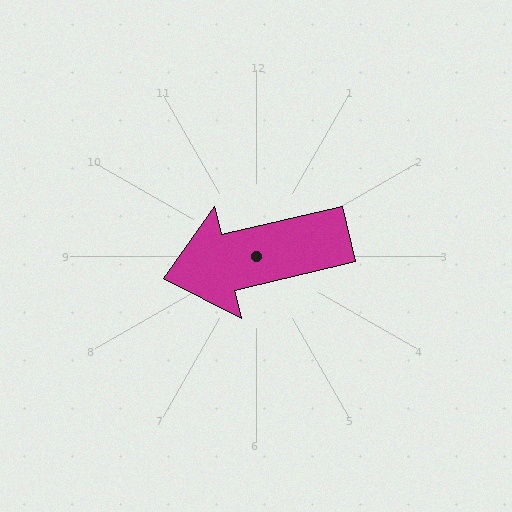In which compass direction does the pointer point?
West.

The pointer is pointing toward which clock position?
Roughly 9 o'clock.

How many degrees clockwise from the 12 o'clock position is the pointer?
Approximately 257 degrees.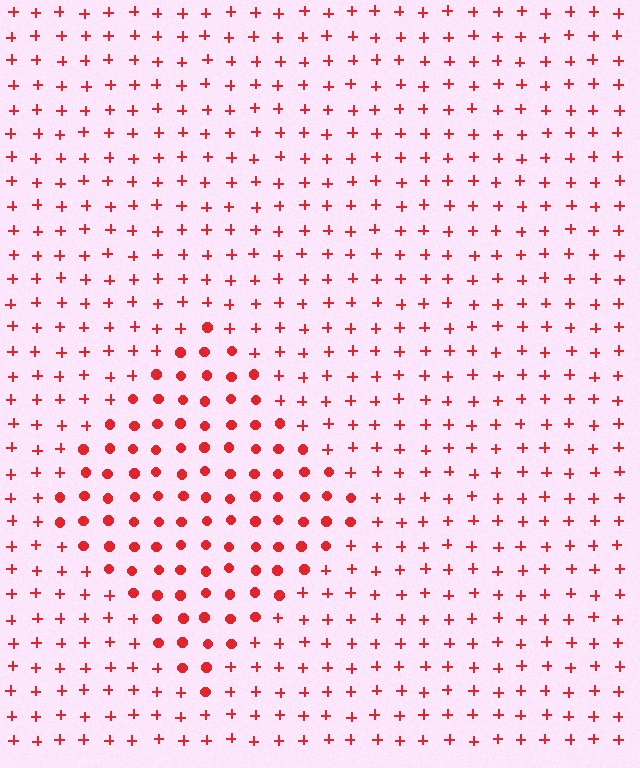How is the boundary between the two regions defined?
The boundary is defined by a change in element shape: circles inside vs. plus signs outside. All elements share the same color and spacing.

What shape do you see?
I see a diamond.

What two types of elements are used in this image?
The image uses circles inside the diamond region and plus signs outside it.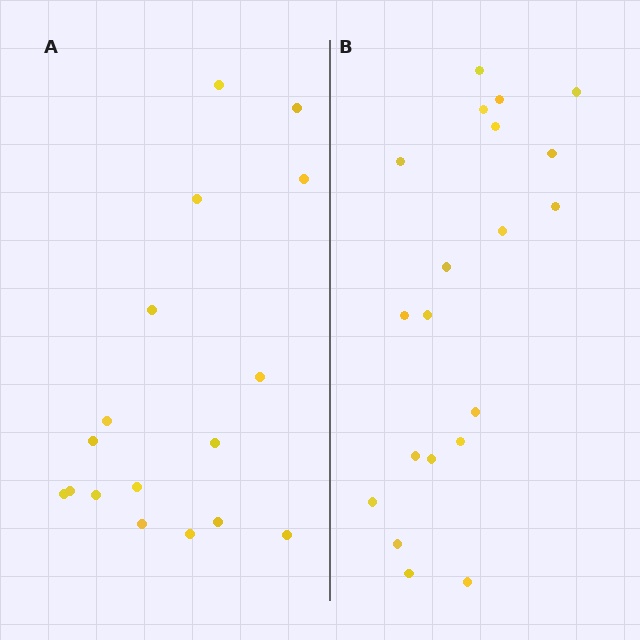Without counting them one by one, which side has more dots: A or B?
Region B (the right region) has more dots.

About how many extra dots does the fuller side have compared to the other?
Region B has just a few more — roughly 2 or 3 more dots than region A.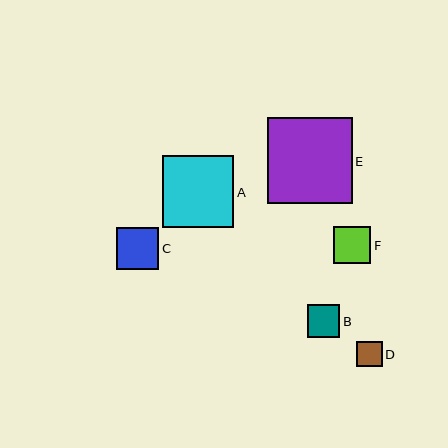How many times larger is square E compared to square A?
Square E is approximately 1.2 times the size of square A.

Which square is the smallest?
Square D is the smallest with a size of approximately 25 pixels.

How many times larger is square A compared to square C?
Square A is approximately 1.7 times the size of square C.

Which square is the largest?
Square E is the largest with a size of approximately 85 pixels.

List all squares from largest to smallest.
From largest to smallest: E, A, C, F, B, D.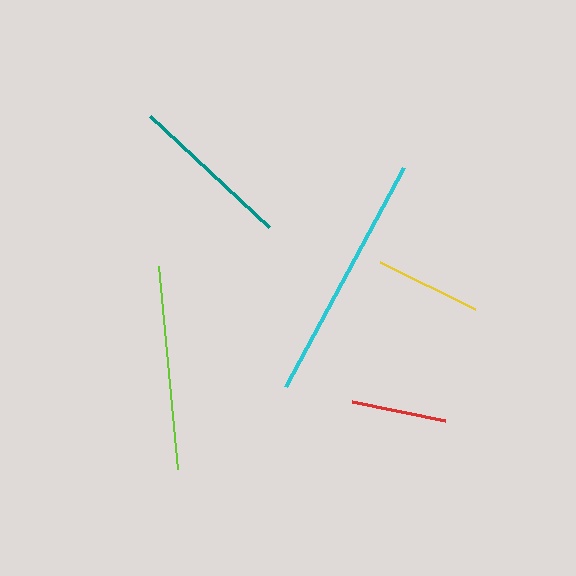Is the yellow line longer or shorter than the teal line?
The teal line is longer than the yellow line.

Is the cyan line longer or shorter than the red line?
The cyan line is longer than the red line.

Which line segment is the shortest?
The red line is the shortest at approximately 95 pixels.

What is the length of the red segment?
The red segment is approximately 95 pixels long.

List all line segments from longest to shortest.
From longest to shortest: cyan, lime, teal, yellow, red.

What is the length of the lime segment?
The lime segment is approximately 204 pixels long.